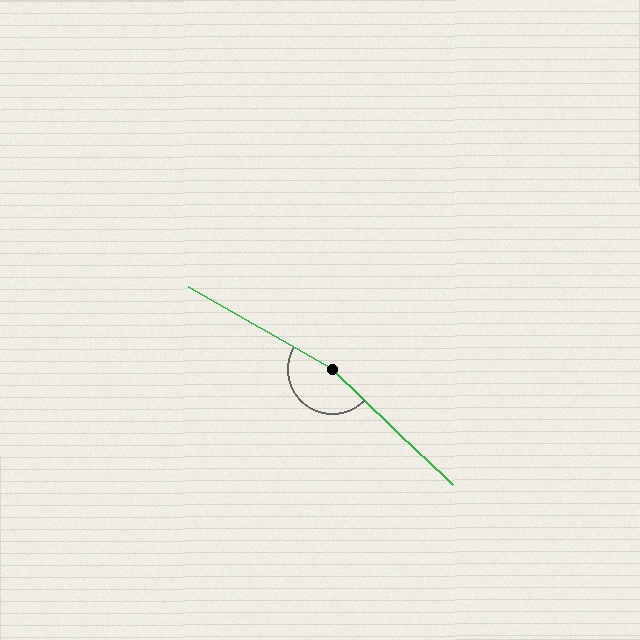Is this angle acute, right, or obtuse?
It is obtuse.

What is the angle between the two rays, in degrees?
Approximately 166 degrees.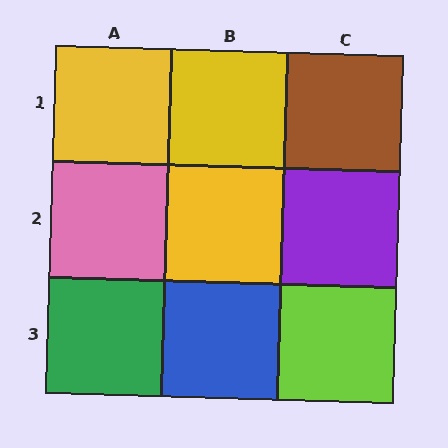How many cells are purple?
1 cell is purple.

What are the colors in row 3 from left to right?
Green, blue, lime.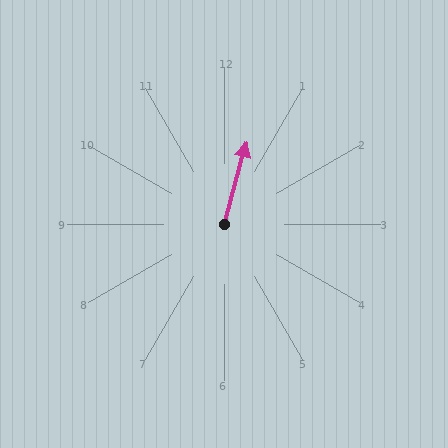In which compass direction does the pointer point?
North.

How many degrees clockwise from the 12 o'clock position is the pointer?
Approximately 15 degrees.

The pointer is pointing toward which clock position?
Roughly 1 o'clock.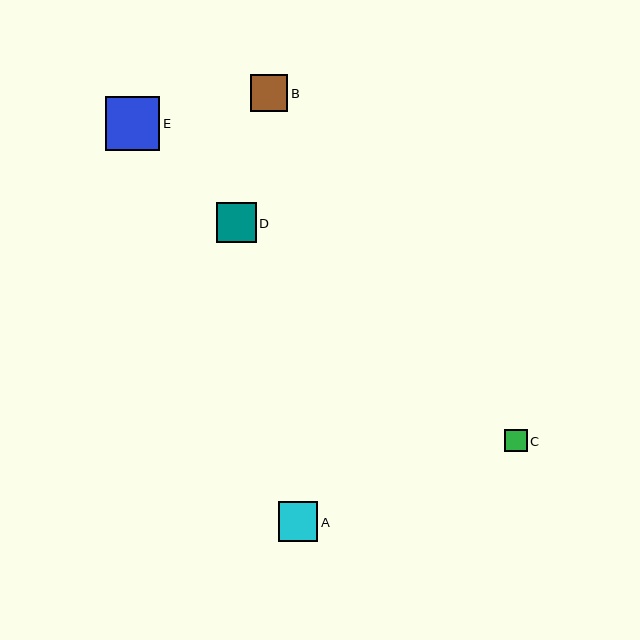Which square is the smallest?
Square C is the smallest with a size of approximately 22 pixels.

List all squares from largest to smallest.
From largest to smallest: E, D, A, B, C.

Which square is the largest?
Square E is the largest with a size of approximately 54 pixels.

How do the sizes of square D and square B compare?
Square D and square B are approximately the same size.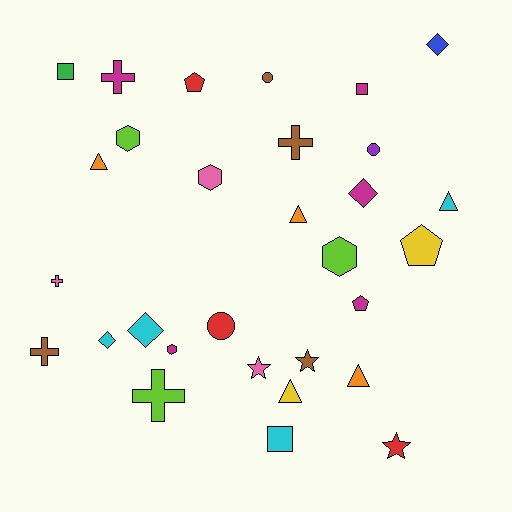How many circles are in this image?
There are 3 circles.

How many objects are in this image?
There are 30 objects.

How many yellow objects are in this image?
There are 2 yellow objects.